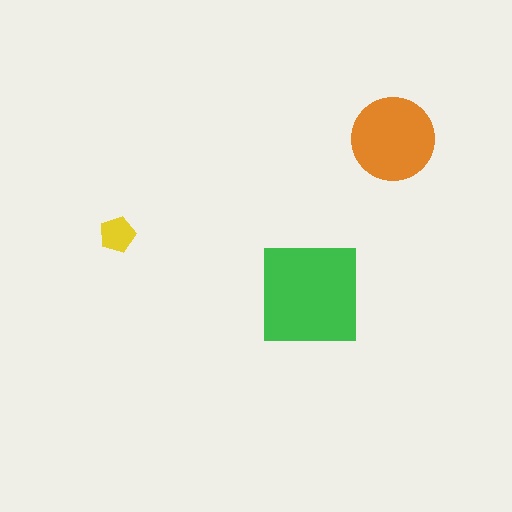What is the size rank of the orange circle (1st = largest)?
2nd.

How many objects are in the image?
There are 3 objects in the image.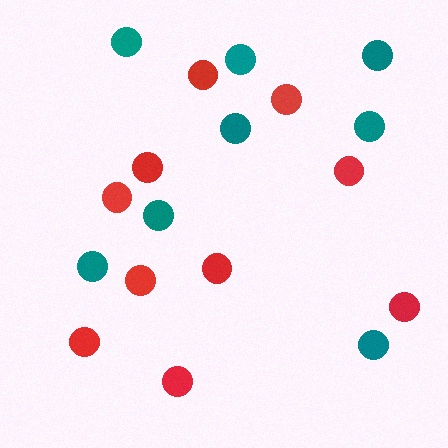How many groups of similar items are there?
There are 2 groups: one group of teal circles (8) and one group of red circles (10).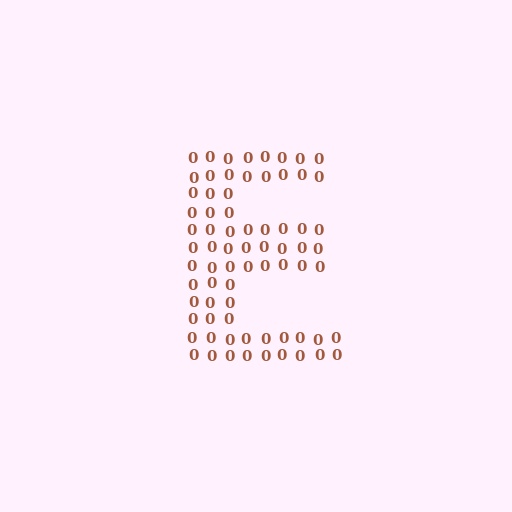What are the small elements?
The small elements are digit 0's.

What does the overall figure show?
The overall figure shows the letter E.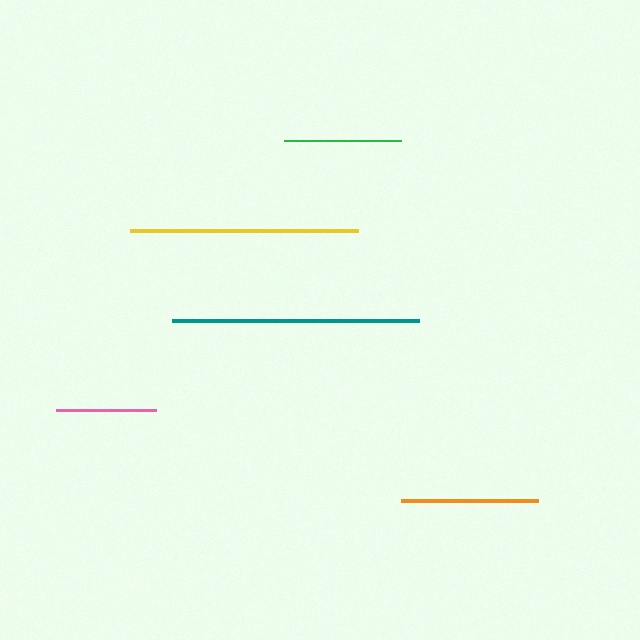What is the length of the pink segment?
The pink segment is approximately 101 pixels long.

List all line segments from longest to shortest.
From longest to shortest: teal, yellow, orange, green, pink.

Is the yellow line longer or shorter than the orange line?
The yellow line is longer than the orange line.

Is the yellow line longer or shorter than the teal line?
The teal line is longer than the yellow line.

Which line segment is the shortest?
The pink line is the shortest at approximately 101 pixels.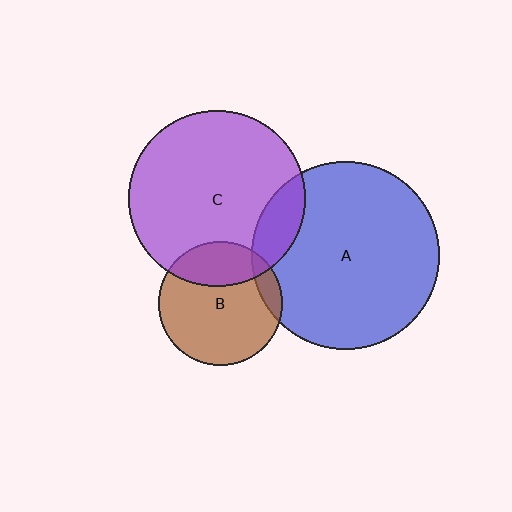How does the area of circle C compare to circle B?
Approximately 2.0 times.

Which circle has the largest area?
Circle A (blue).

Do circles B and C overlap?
Yes.